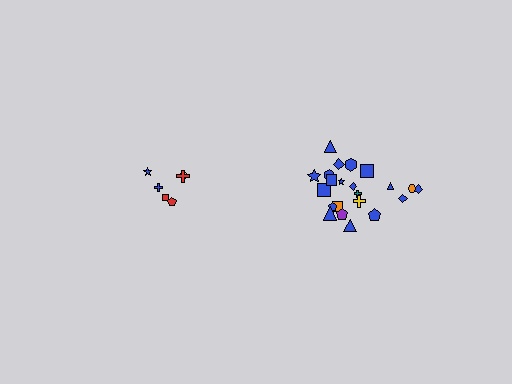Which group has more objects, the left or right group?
The right group.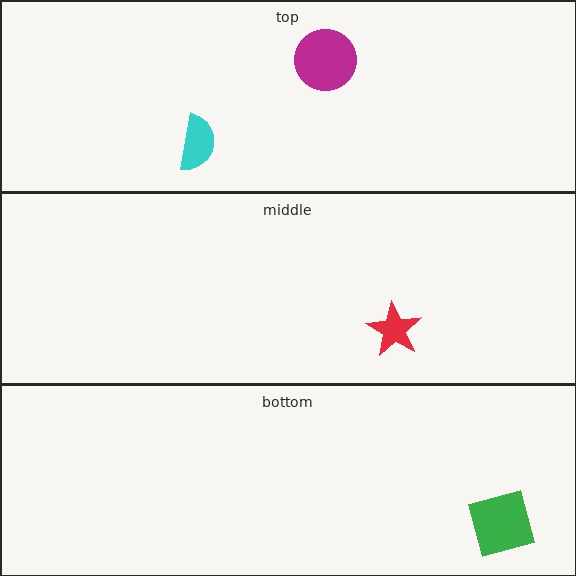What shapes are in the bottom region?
The green square.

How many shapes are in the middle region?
1.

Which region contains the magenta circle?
The top region.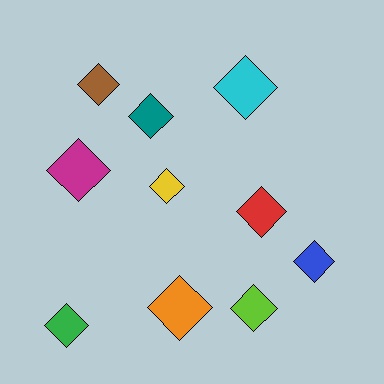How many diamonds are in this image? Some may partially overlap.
There are 10 diamonds.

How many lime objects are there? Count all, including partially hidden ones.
There is 1 lime object.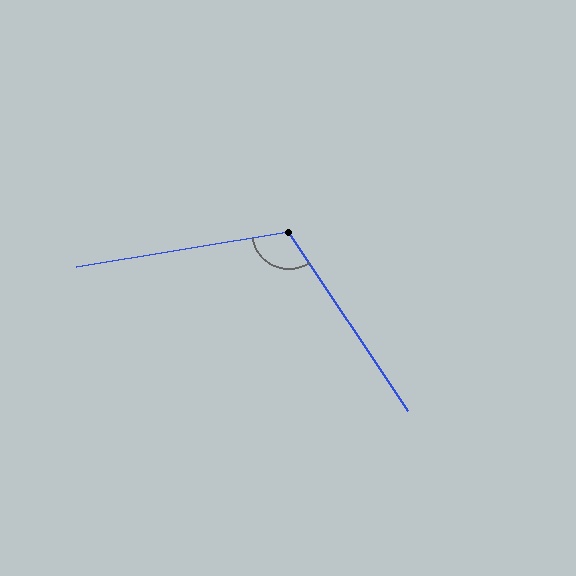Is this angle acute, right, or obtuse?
It is obtuse.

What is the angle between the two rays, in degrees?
Approximately 114 degrees.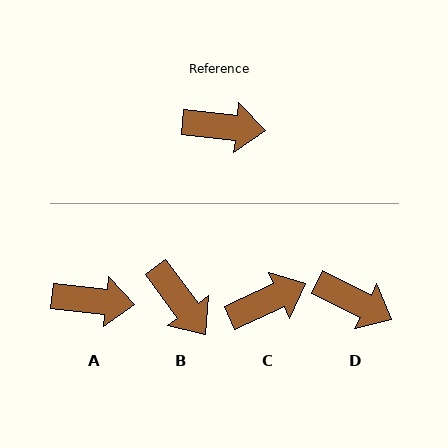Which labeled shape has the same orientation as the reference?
A.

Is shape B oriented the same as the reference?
No, it is off by about 48 degrees.